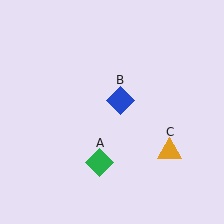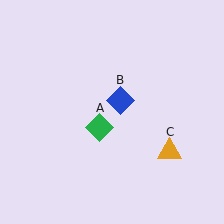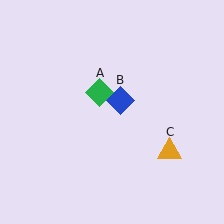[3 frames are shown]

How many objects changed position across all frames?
1 object changed position: green diamond (object A).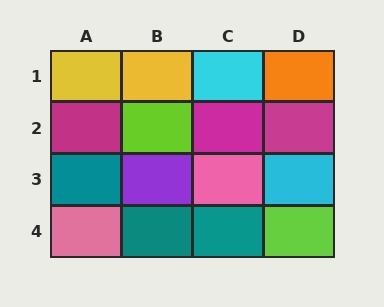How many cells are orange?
1 cell is orange.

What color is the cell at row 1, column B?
Yellow.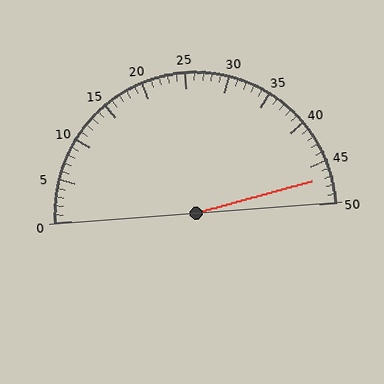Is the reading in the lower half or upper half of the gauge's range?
The reading is in the upper half of the range (0 to 50).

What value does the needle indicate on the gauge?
The needle indicates approximately 47.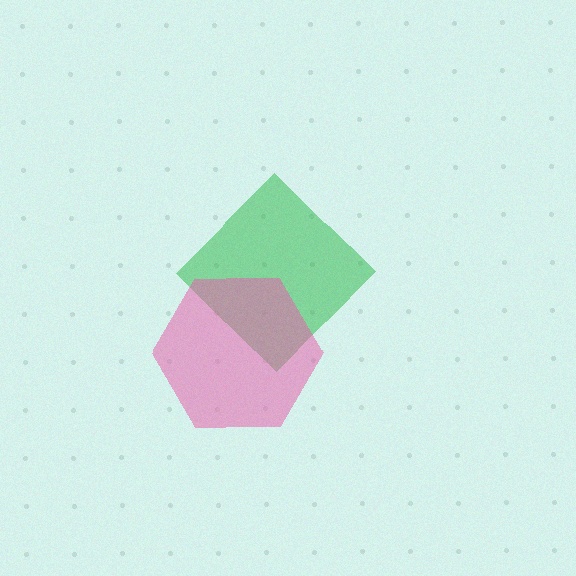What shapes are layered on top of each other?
The layered shapes are: a green diamond, a pink hexagon.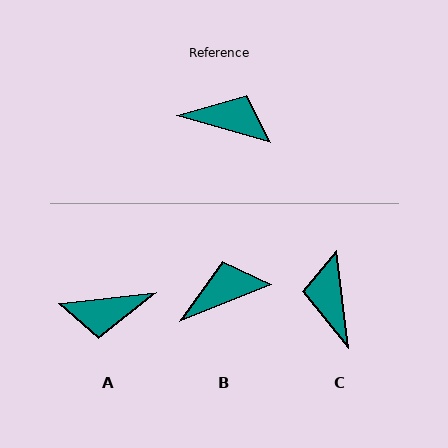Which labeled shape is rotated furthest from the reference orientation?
A, about 158 degrees away.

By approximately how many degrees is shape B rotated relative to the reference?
Approximately 38 degrees counter-clockwise.